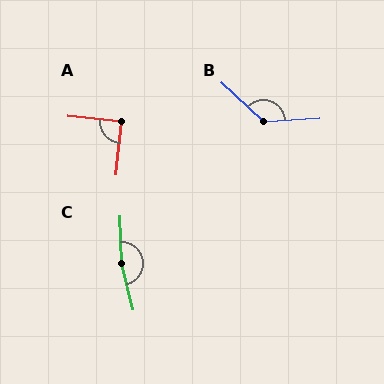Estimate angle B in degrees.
Approximately 133 degrees.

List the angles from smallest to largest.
A (91°), B (133°), C (168°).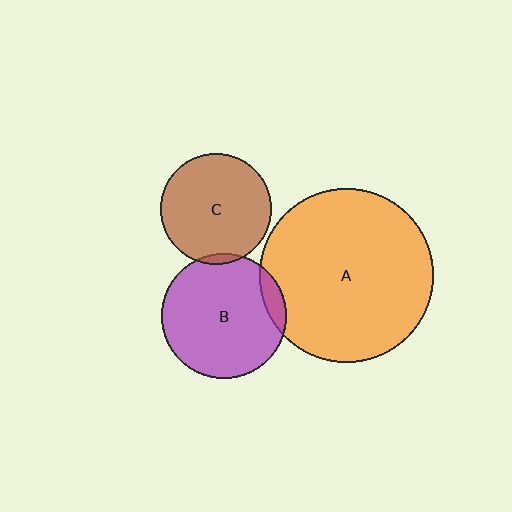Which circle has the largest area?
Circle A (orange).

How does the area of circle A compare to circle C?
Approximately 2.5 times.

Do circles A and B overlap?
Yes.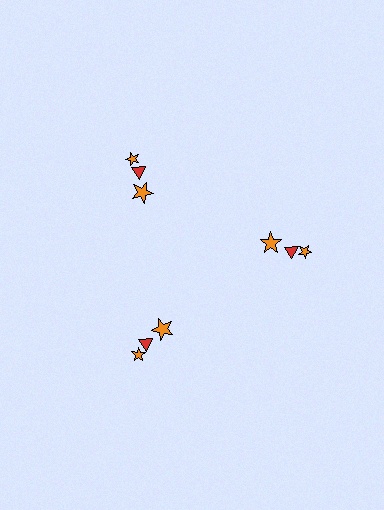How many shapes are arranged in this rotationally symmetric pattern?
There are 9 shapes, arranged in 3 groups of 3.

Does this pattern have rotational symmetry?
Yes, this pattern has 3-fold rotational symmetry. It looks the same after rotating 120 degrees around the center.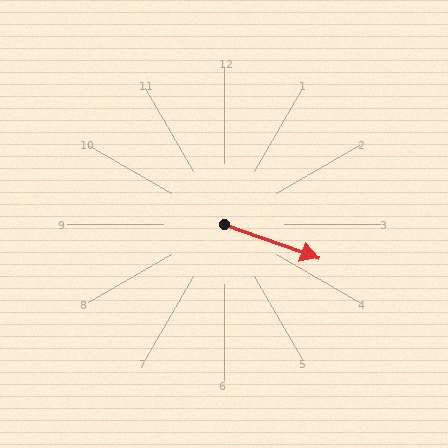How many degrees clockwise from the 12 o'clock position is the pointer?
Approximately 110 degrees.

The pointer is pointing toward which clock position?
Roughly 4 o'clock.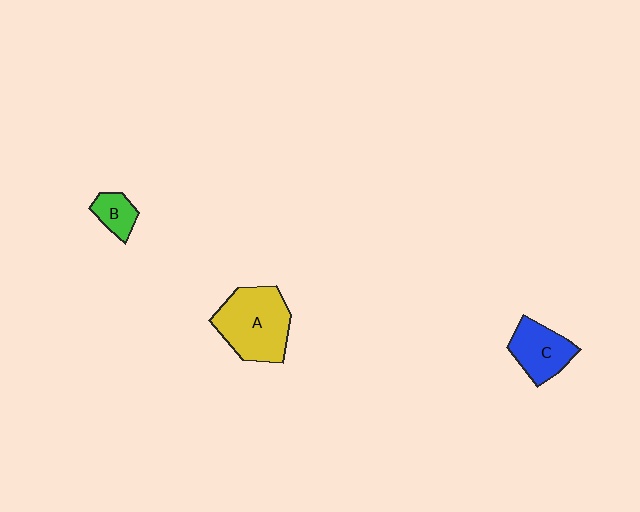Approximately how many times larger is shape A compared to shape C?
Approximately 1.6 times.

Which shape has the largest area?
Shape A (yellow).